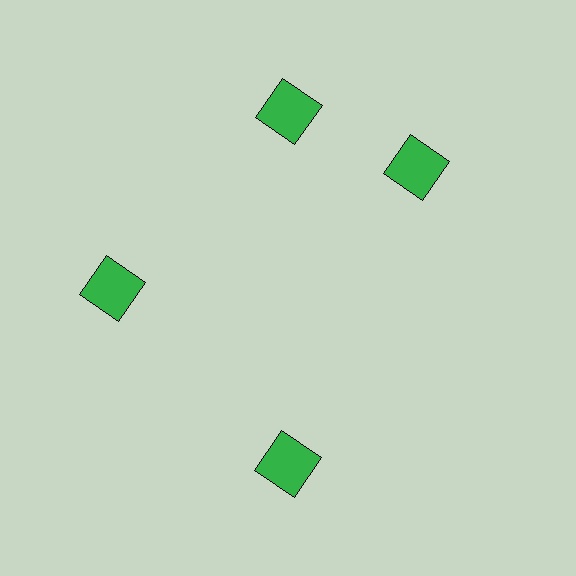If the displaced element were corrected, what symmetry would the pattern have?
It would have 4-fold rotational symmetry — the pattern would map onto itself every 90 degrees.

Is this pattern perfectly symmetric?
No. The 4 green squares are arranged in a ring, but one element near the 3 o'clock position is rotated out of alignment along the ring, breaking the 4-fold rotational symmetry.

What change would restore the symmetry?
The symmetry would be restored by rotating it back into even spacing with its neighbors so that all 4 squares sit at equal angles and equal distance from the center.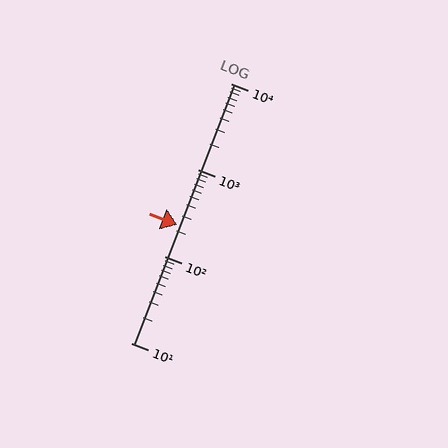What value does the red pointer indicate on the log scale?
The pointer indicates approximately 230.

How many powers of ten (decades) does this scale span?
The scale spans 3 decades, from 10 to 10000.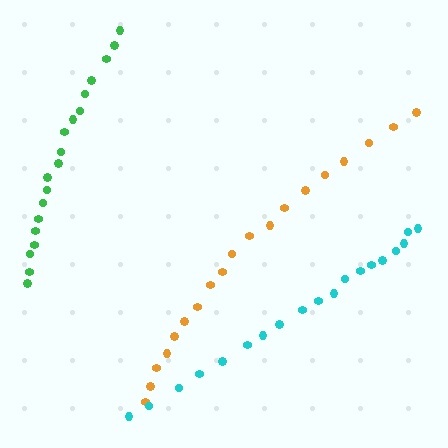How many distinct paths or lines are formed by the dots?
There are 3 distinct paths.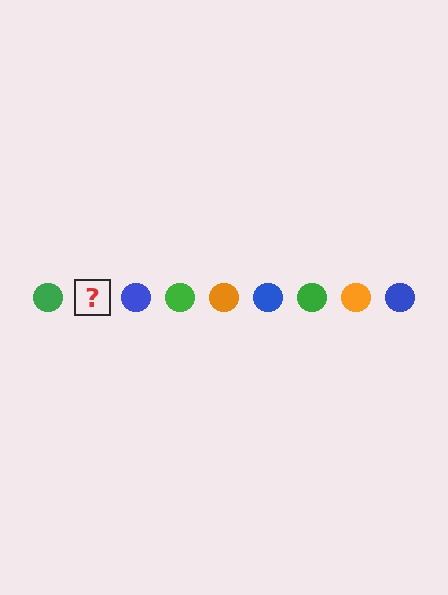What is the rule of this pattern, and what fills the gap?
The rule is that the pattern cycles through green, orange, blue circles. The gap should be filled with an orange circle.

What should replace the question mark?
The question mark should be replaced with an orange circle.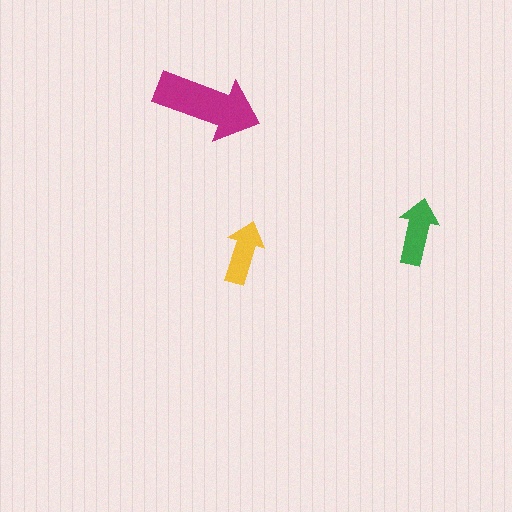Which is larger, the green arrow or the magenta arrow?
The magenta one.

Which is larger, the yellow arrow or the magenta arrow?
The magenta one.